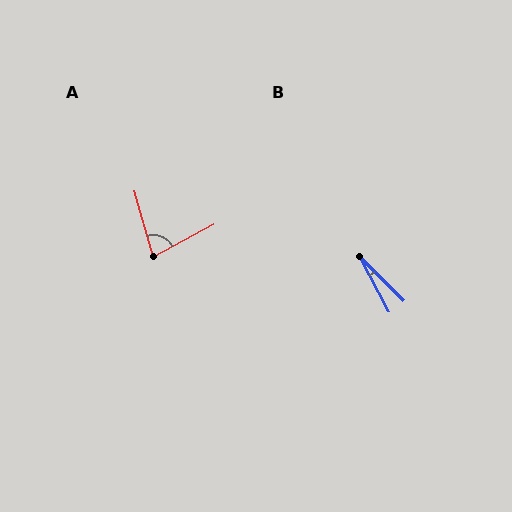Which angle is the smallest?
B, at approximately 17 degrees.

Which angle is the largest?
A, at approximately 78 degrees.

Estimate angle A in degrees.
Approximately 78 degrees.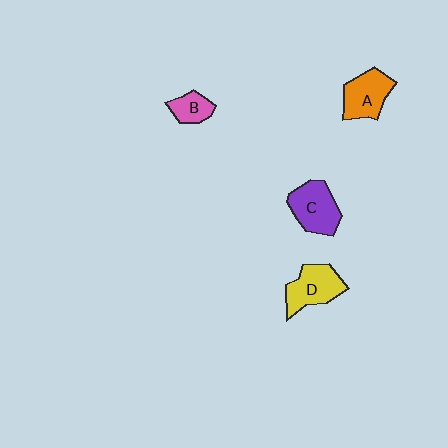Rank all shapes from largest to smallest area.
From largest to smallest: C (purple), D (yellow), A (orange), B (pink).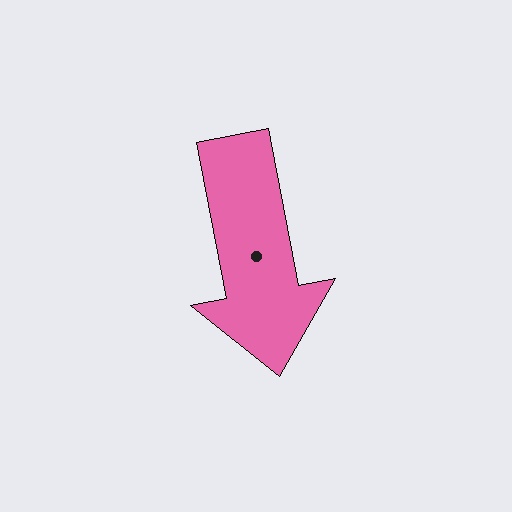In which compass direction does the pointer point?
South.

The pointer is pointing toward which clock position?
Roughly 6 o'clock.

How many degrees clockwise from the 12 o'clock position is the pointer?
Approximately 169 degrees.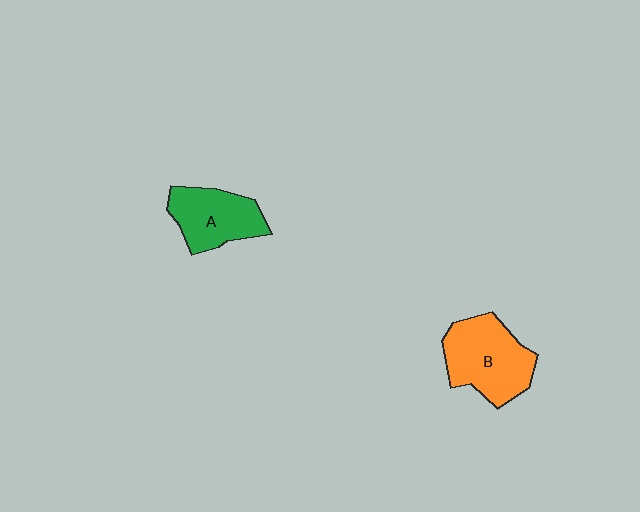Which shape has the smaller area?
Shape A (green).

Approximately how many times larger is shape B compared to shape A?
Approximately 1.3 times.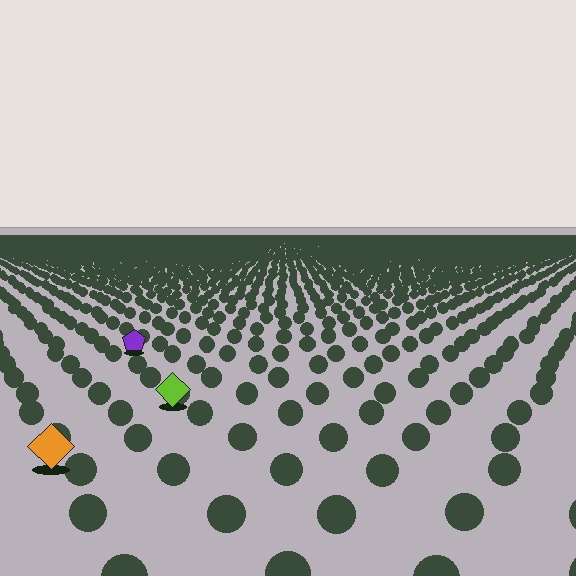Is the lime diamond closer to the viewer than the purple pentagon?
Yes. The lime diamond is closer — you can tell from the texture gradient: the ground texture is coarser near it.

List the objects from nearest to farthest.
From nearest to farthest: the orange diamond, the lime diamond, the purple pentagon.